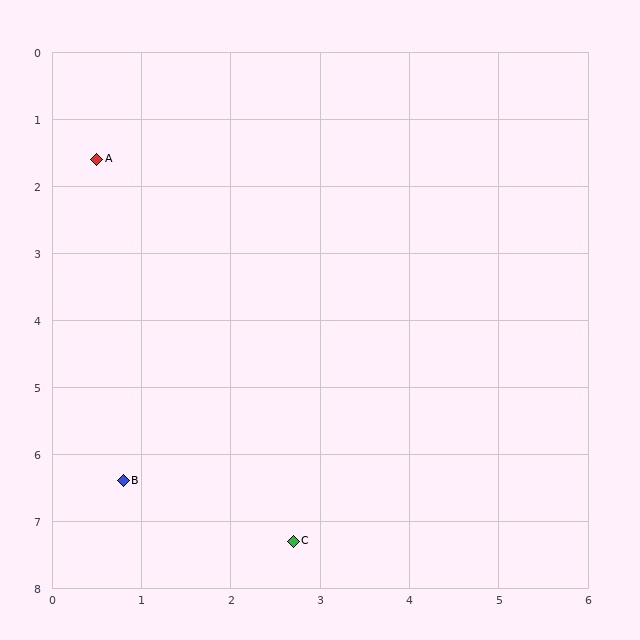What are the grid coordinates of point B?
Point B is at approximately (0.8, 6.4).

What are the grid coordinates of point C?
Point C is at approximately (2.7, 7.3).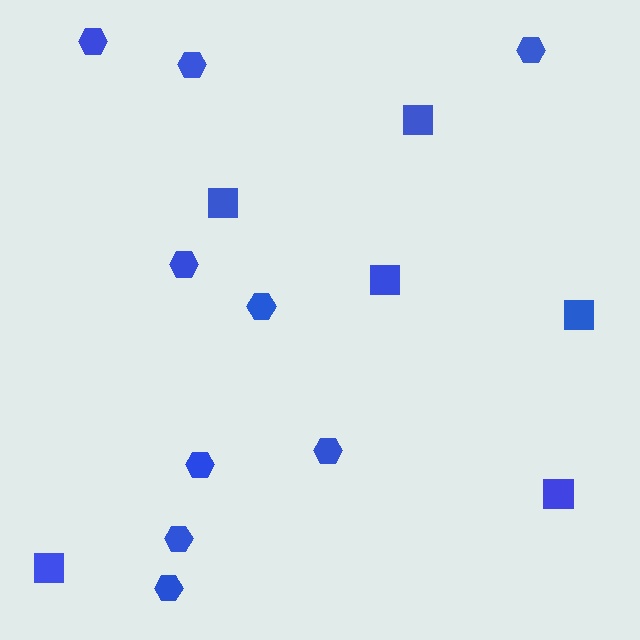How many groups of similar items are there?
There are 2 groups: one group of squares (6) and one group of hexagons (9).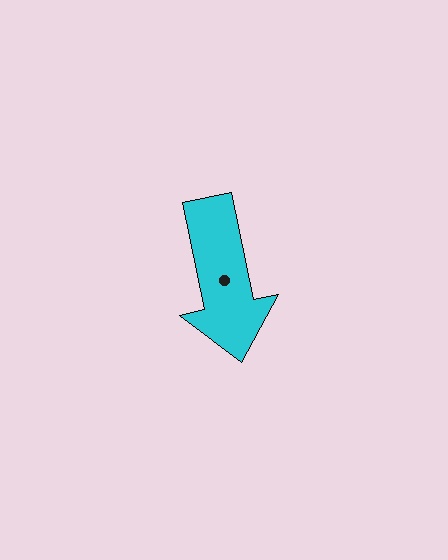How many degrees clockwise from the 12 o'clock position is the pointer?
Approximately 168 degrees.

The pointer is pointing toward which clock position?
Roughly 6 o'clock.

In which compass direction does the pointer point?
South.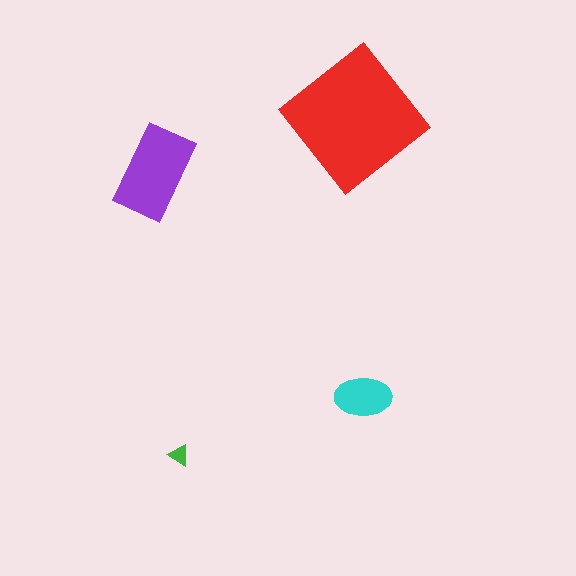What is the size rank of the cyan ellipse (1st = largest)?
3rd.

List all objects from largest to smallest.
The red diamond, the purple rectangle, the cyan ellipse, the green triangle.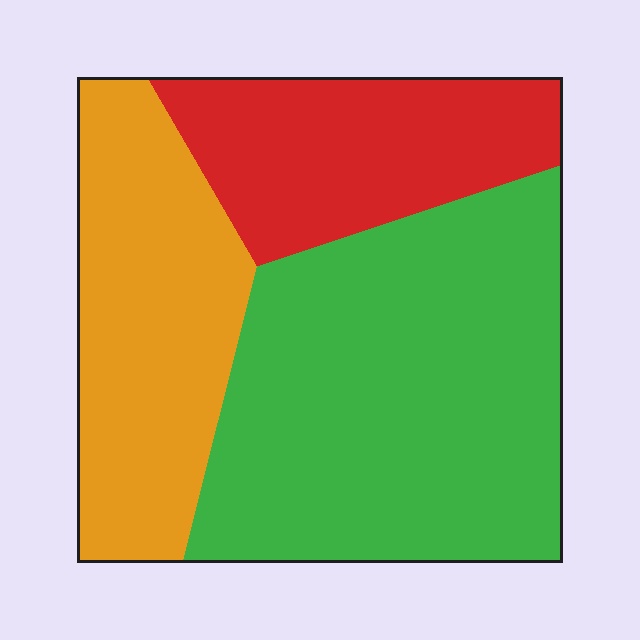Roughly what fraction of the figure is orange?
Orange covers roughly 30% of the figure.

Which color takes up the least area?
Red, at roughly 20%.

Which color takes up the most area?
Green, at roughly 50%.